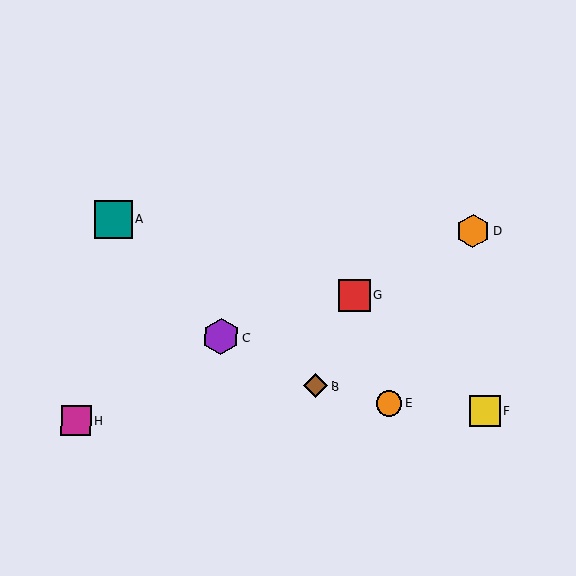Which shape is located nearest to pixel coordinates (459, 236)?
The orange hexagon (labeled D) at (473, 231) is nearest to that location.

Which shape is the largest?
The teal square (labeled A) is the largest.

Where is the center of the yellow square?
The center of the yellow square is at (485, 411).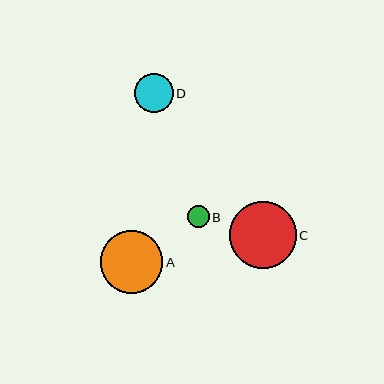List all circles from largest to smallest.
From largest to smallest: C, A, D, B.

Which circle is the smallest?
Circle B is the smallest with a size of approximately 22 pixels.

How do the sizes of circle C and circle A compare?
Circle C and circle A are approximately the same size.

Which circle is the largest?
Circle C is the largest with a size of approximately 67 pixels.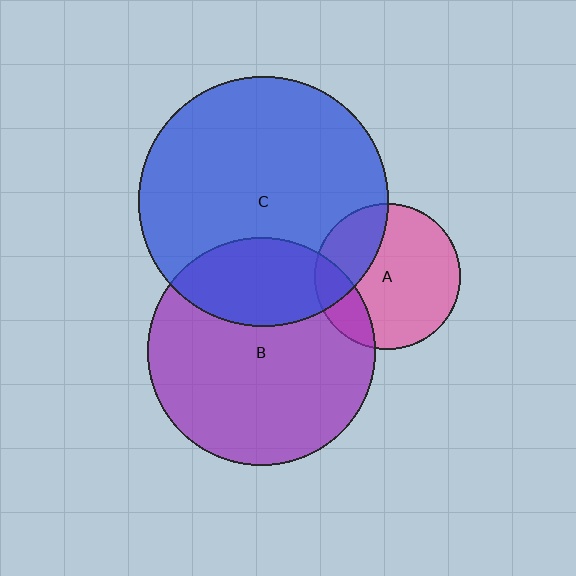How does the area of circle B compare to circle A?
Approximately 2.4 times.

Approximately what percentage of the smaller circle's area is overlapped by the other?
Approximately 20%.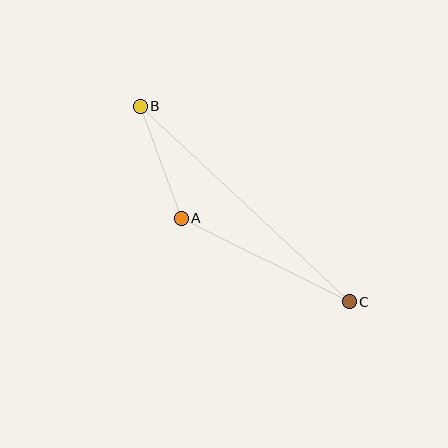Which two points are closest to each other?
Points A and B are closest to each other.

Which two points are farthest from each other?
Points B and C are farthest from each other.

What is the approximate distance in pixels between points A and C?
The distance between A and C is approximately 188 pixels.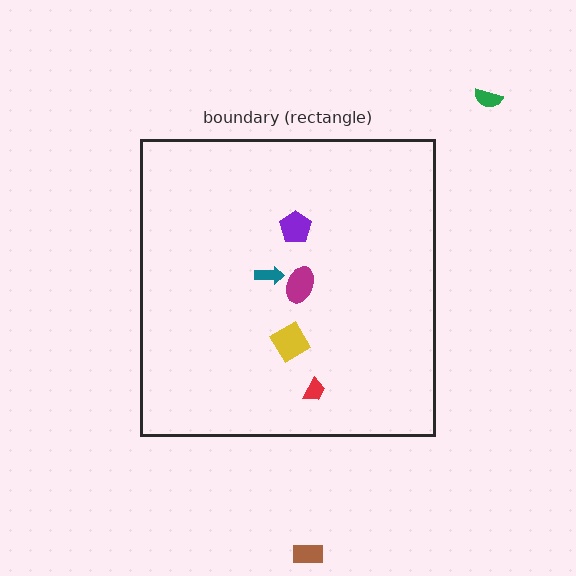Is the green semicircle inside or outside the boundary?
Outside.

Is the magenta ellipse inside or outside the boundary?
Inside.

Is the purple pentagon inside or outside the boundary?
Inside.